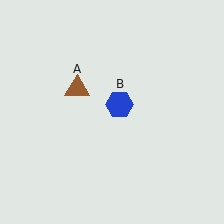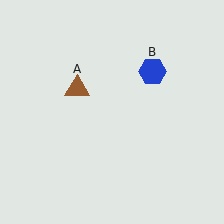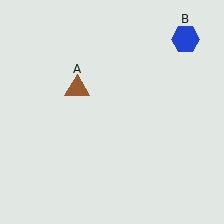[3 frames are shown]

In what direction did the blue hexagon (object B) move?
The blue hexagon (object B) moved up and to the right.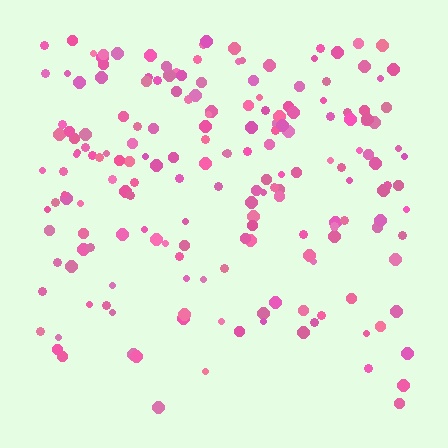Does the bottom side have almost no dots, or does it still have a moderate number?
Still a moderate number, just noticeably fewer than the top.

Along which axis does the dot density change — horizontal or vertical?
Vertical.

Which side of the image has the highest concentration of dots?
The top.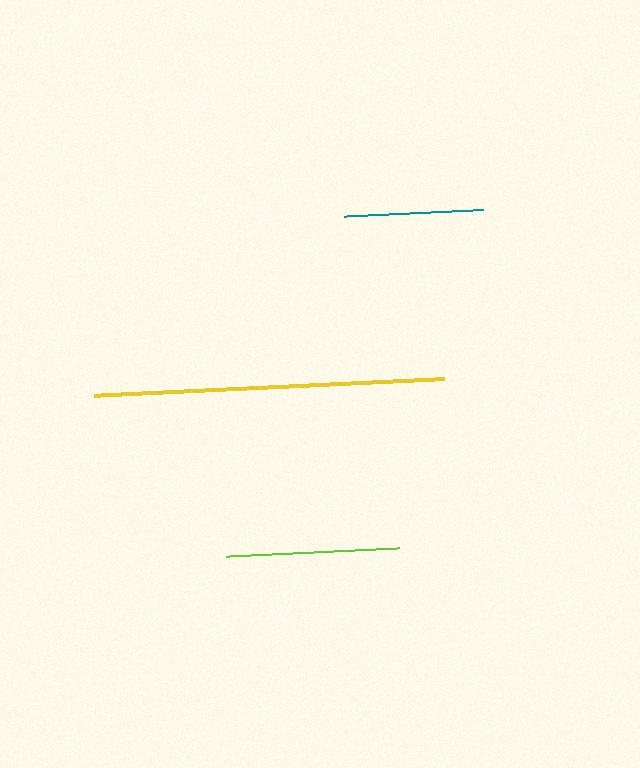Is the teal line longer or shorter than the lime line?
The lime line is longer than the teal line.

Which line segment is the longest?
The yellow line is the longest at approximately 350 pixels.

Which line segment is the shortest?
The teal line is the shortest at approximately 139 pixels.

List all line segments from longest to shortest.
From longest to shortest: yellow, lime, teal.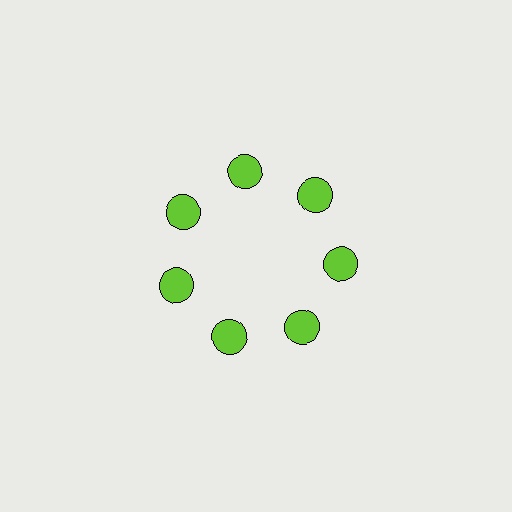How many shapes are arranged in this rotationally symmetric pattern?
There are 7 shapes, arranged in 7 groups of 1.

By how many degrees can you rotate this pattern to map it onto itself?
The pattern maps onto itself every 51 degrees of rotation.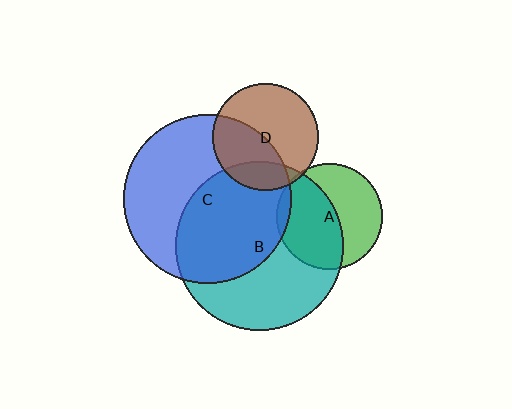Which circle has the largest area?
Circle C (blue).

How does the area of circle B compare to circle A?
Approximately 2.5 times.